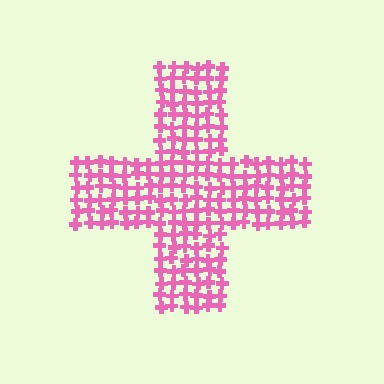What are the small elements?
The small elements are crosses.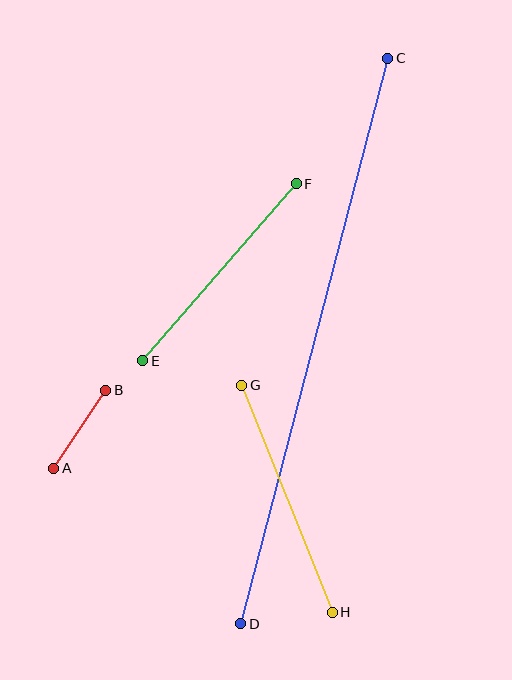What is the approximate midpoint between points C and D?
The midpoint is at approximately (314, 341) pixels.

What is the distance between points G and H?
The distance is approximately 245 pixels.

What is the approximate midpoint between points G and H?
The midpoint is at approximately (287, 499) pixels.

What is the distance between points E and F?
The distance is approximately 234 pixels.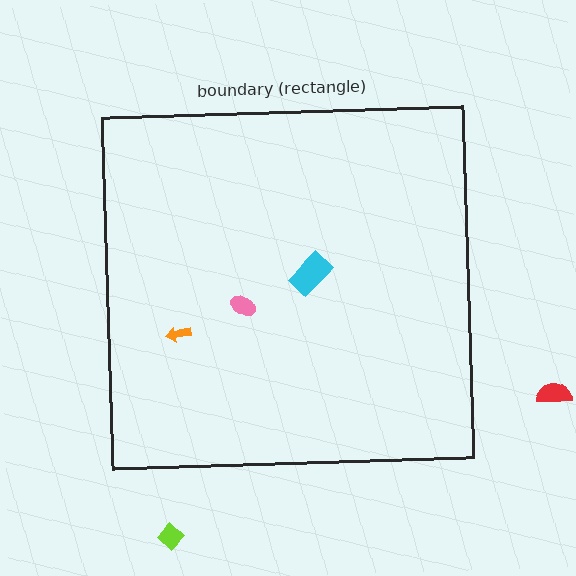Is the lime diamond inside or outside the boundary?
Outside.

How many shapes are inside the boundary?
3 inside, 2 outside.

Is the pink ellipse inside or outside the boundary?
Inside.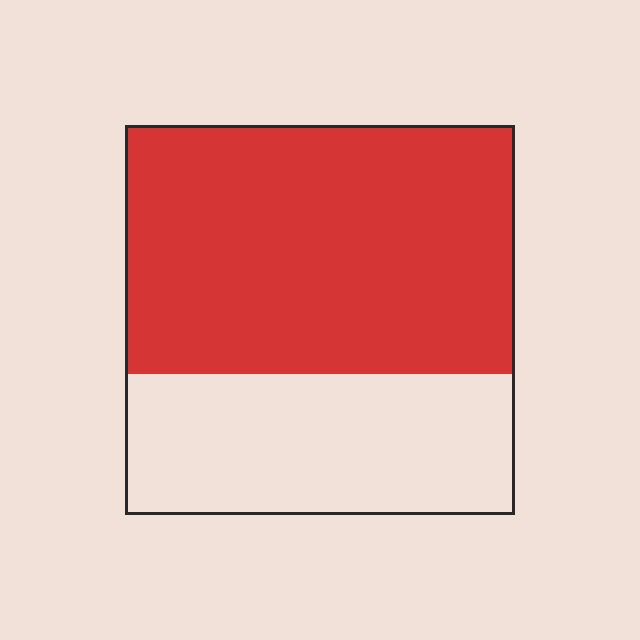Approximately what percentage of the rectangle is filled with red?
Approximately 65%.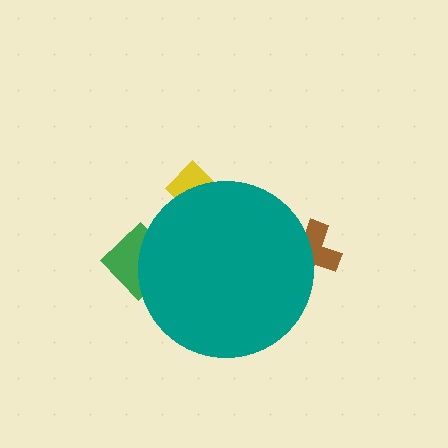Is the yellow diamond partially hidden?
Yes, the yellow diamond is partially hidden behind the teal circle.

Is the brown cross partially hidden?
Yes, the brown cross is partially hidden behind the teal circle.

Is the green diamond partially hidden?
Yes, the green diamond is partially hidden behind the teal circle.